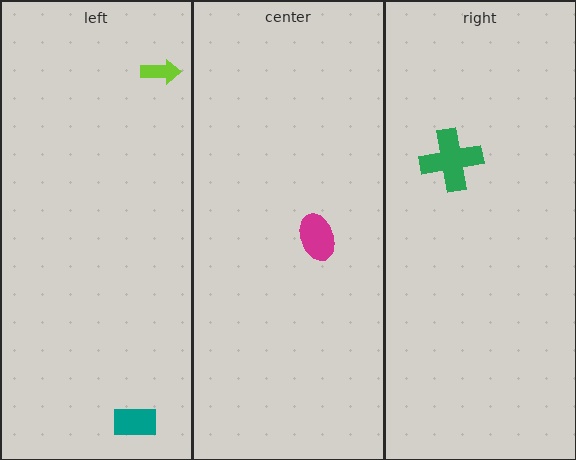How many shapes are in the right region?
1.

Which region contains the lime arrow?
The left region.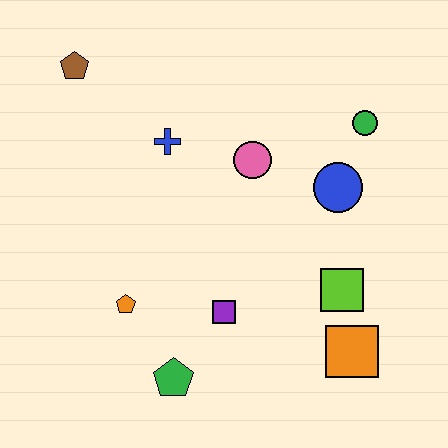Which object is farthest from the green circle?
The green pentagon is farthest from the green circle.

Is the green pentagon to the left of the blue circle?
Yes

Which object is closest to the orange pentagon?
The green pentagon is closest to the orange pentagon.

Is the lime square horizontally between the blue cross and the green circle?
Yes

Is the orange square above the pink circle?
No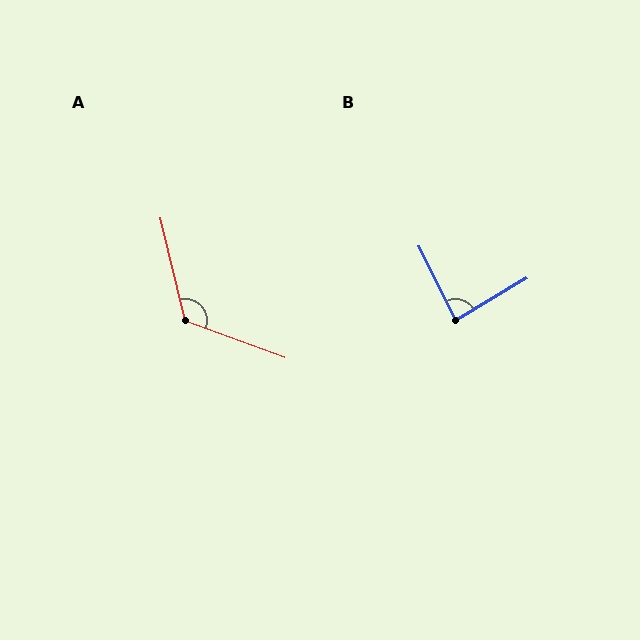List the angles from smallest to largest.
B (86°), A (124°).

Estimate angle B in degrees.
Approximately 86 degrees.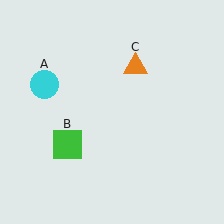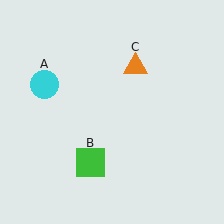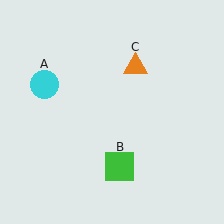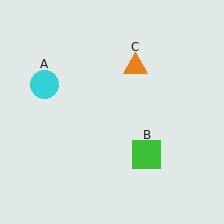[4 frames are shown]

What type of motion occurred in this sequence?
The green square (object B) rotated counterclockwise around the center of the scene.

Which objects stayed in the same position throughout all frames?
Cyan circle (object A) and orange triangle (object C) remained stationary.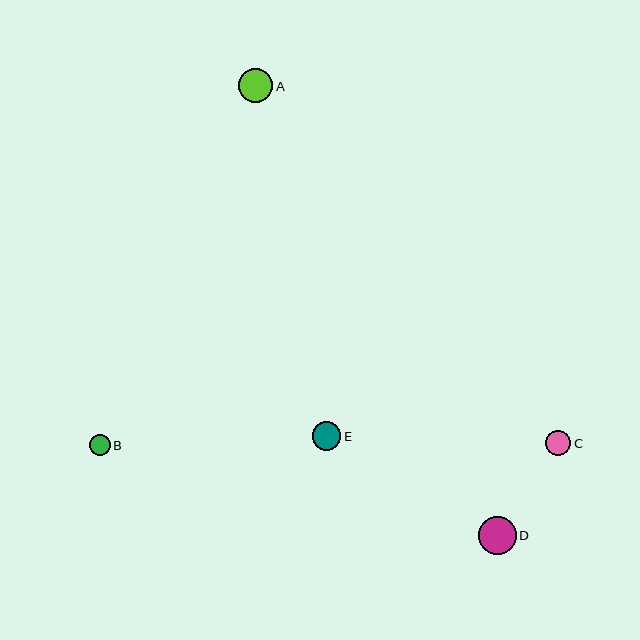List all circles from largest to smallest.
From largest to smallest: D, A, E, C, B.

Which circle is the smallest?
Circle B is the smallest with a size of approximately 21 pixels.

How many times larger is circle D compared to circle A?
Circle D is approximately 1.1 times the size of circle A.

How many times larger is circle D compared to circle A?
Circle D is approximately 1.1 times the size of circle A.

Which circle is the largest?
Circle D is the largest with a size of approximately 38 pixels.